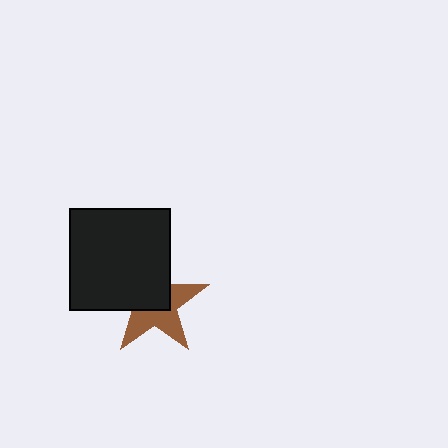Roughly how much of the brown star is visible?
About half of it is visible (roughly 48%).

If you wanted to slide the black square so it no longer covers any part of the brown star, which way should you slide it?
Slide it toward the upper-left — that is the most direct way to separate the two shapes.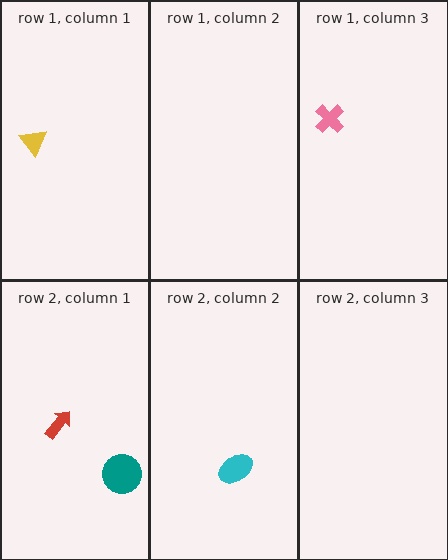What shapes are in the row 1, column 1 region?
The yellow triangle.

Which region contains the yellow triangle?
The row 1, column 1 region.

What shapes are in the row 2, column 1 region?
The red arrow, the teal circle.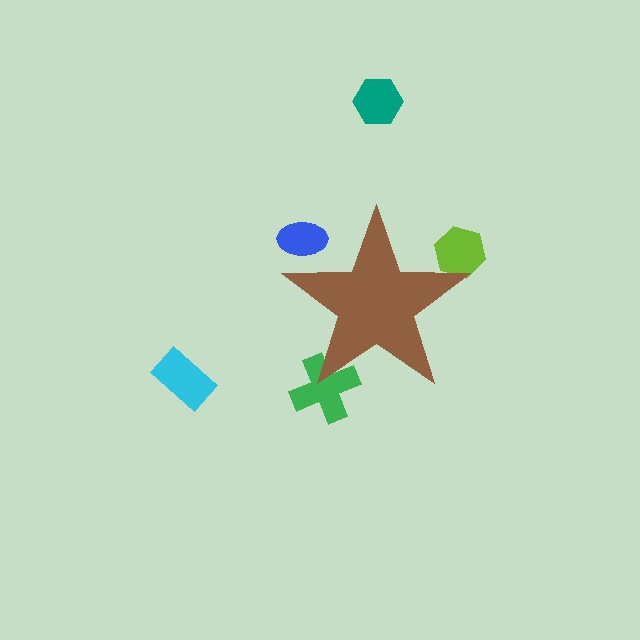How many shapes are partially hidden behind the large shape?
3 shapes are partially hidden.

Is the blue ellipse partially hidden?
Yes, the blue ellipse is partially hidden behind the brown star.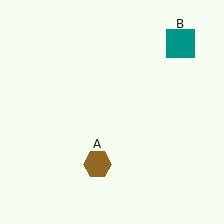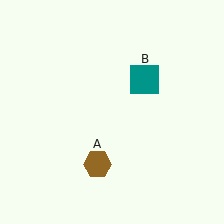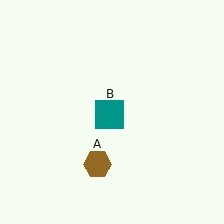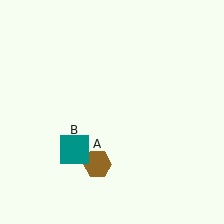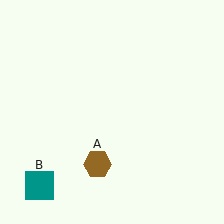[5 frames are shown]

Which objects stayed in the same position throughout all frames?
Brown hexagon (object A) remained stationary.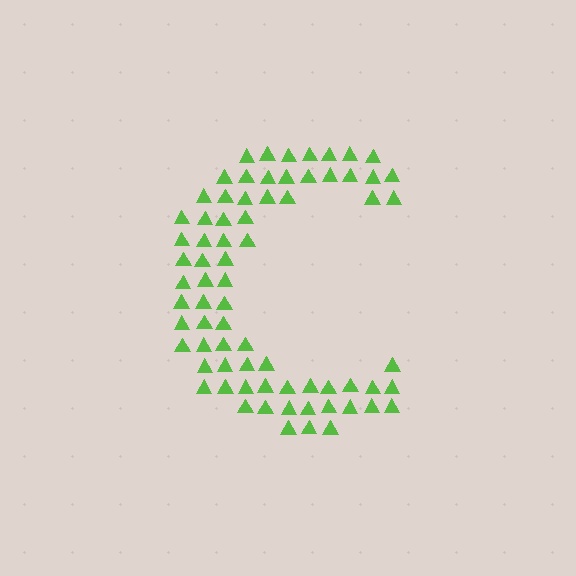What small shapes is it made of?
It is made of small triangles.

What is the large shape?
The large shape is the letter C.